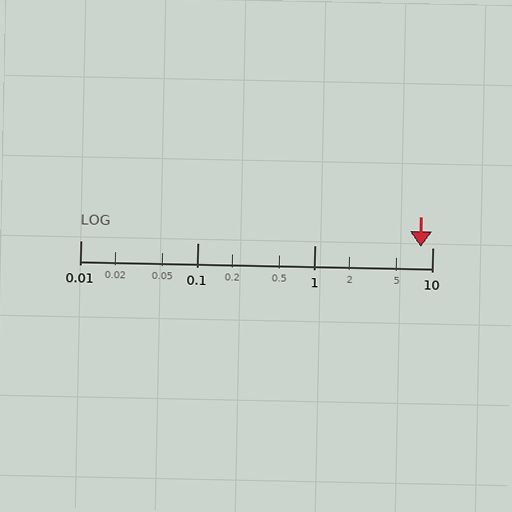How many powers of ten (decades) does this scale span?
The scale spans 3 decades, from 0.01 to 10.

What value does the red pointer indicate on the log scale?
The pointer indicates approximately 8.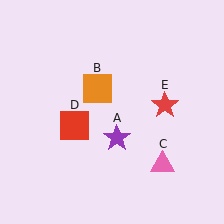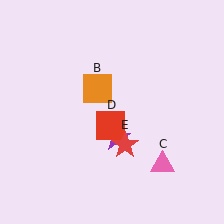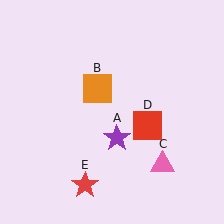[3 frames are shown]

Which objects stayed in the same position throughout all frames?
Purple star (object A) and orange square (object B) and pink triangle (object C) remained stationary.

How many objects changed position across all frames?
2 objects changed position: red square (object D), red star (object E).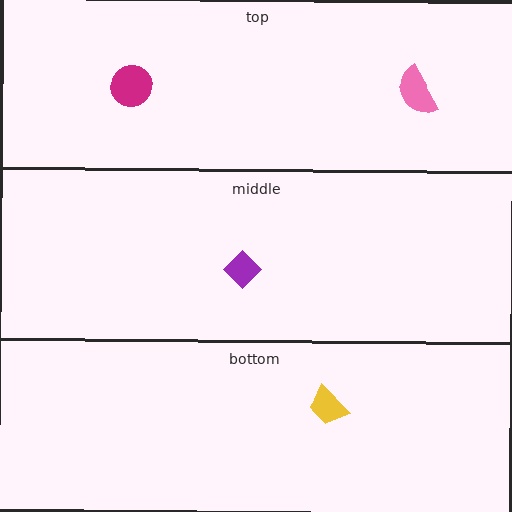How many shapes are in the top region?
2.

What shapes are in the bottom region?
The yellow trapezoid.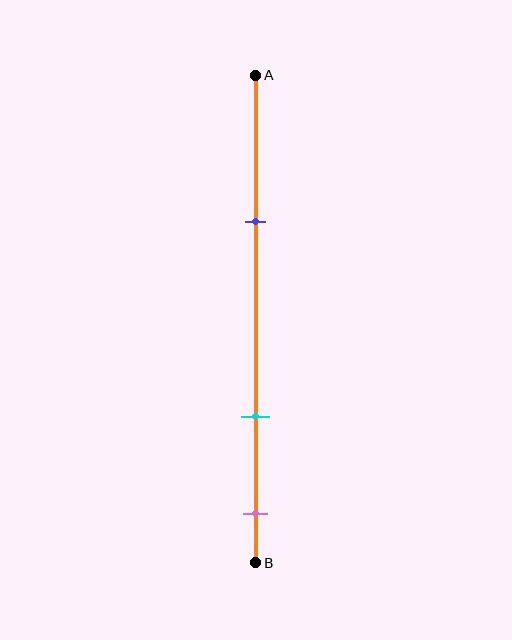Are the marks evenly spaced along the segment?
No, the marks are not evenly spaced.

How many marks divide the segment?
There are 3 marks dividing the segment.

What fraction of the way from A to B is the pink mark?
The pink mark is approximately 90% (0.9) of the way from A to B.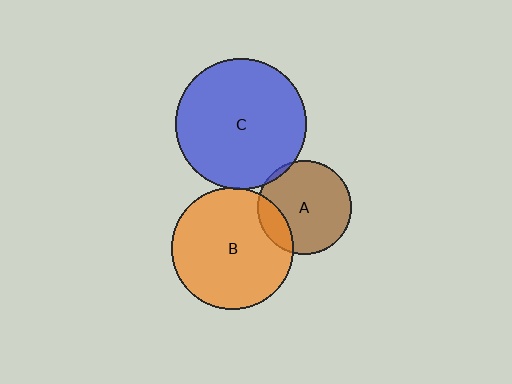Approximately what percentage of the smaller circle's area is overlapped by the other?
Approximately 5%.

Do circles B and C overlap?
Yes.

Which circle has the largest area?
Circle C (blue).